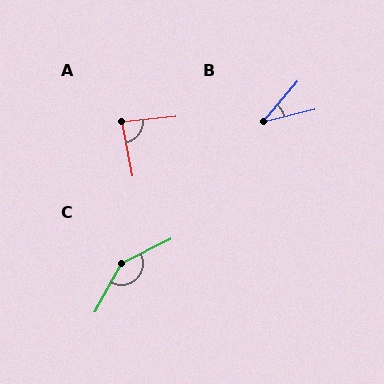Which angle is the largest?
C, at approximately 145 degrees.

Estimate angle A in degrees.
Approximately 85 degrees.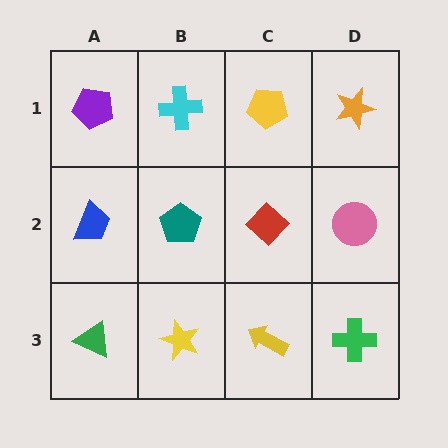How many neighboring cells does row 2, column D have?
3.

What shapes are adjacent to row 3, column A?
A blue trapezoid (row 2, column A), a yellow star (row 3, column B).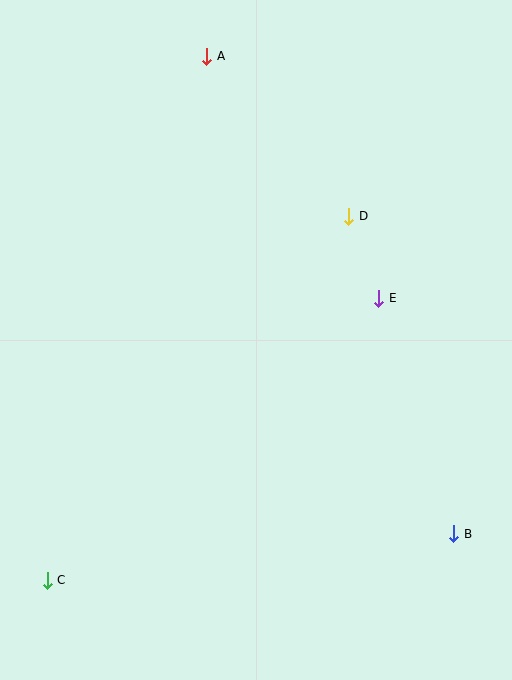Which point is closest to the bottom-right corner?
Point B is closest to the bottom-right corner.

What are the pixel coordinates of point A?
Point A is at (207, 56).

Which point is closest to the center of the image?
Point E at (379, 298) is closest to the center.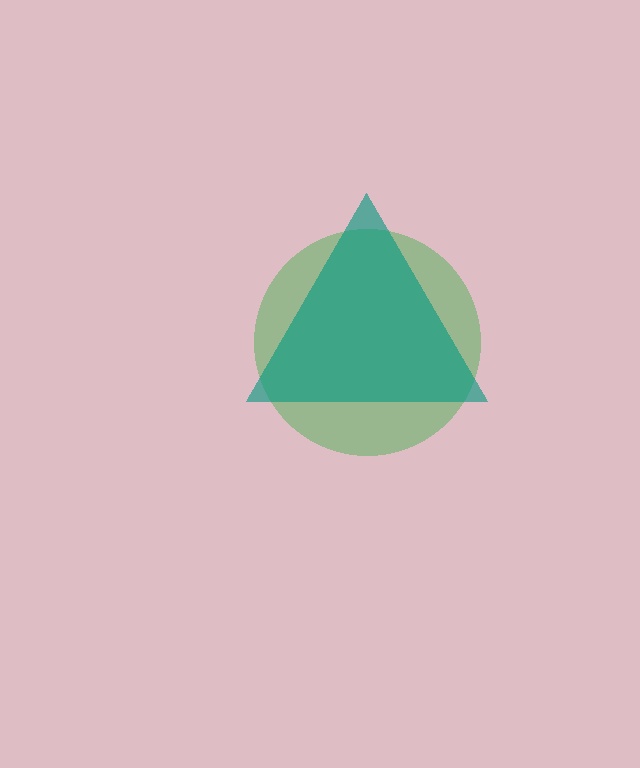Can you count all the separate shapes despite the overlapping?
Yes, there are 2 separate shapes.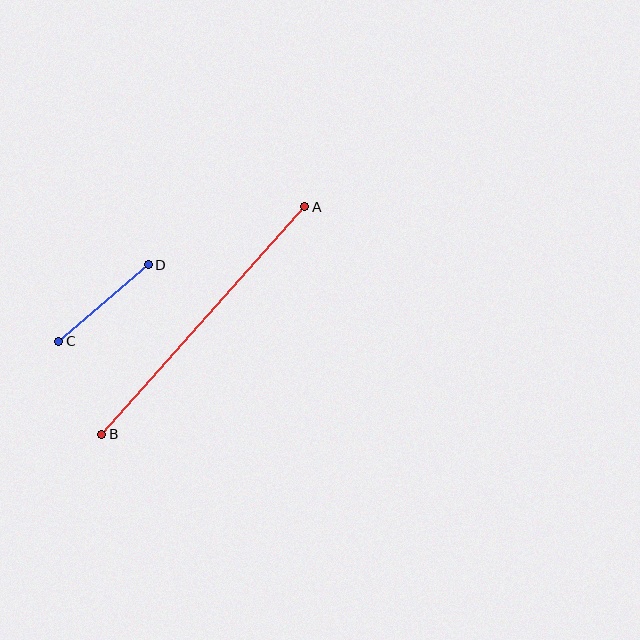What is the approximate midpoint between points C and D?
The midpoint is at approximately (104, 303) pixels.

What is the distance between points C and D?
The distance is approximately 118 pixels.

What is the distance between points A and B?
The distance is approximately 305 pixels.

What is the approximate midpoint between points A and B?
The midpoint is at approximately (203, 320) pixels.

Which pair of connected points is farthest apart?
Points A and B are farthest apart.